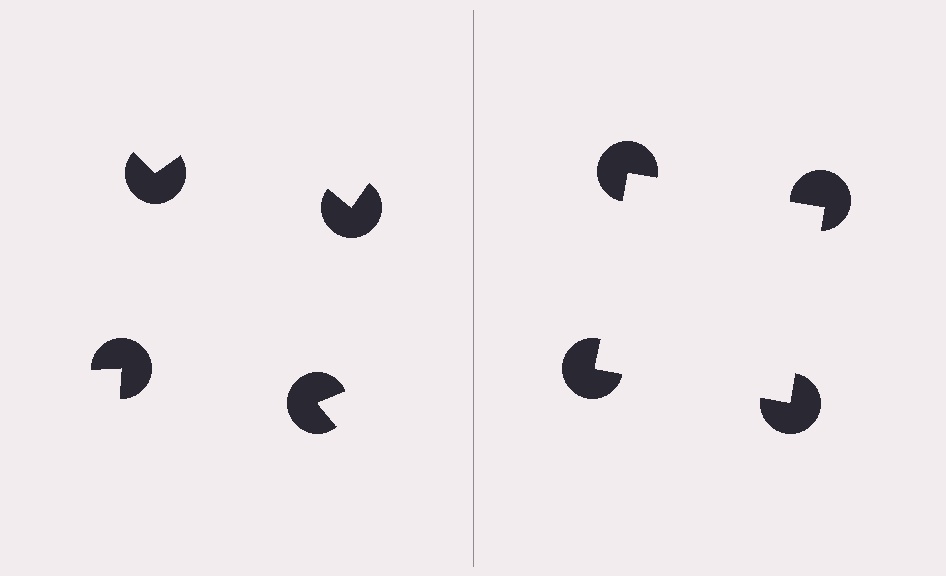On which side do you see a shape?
An illusory square appears on the right side. On the left side the wedge cuts are rotated, so no coherent shape forms.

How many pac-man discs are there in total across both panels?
8 — 4 on each side.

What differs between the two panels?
The pac-man discs are positioned identically on both sides; only the wedge orientations differ. On the right they align to a square; on the left they are misaligned.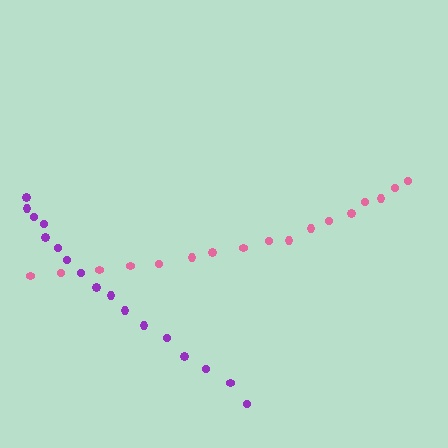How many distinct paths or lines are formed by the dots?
There are 2 distinct paths.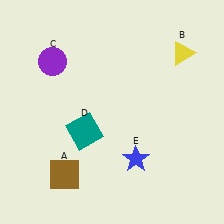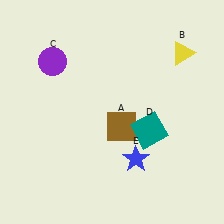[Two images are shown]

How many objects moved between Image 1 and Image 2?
2 objects moved between the two images.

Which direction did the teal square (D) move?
The teal square (D) moved right.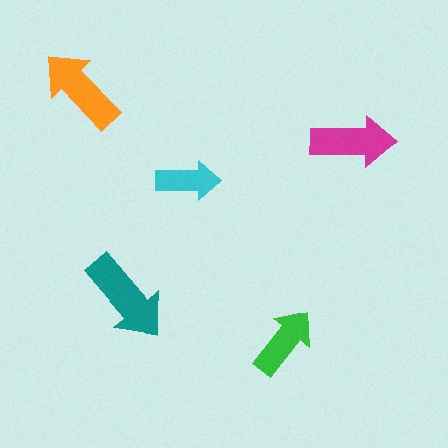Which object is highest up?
The orange arrow is topmost.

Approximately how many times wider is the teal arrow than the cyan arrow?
About 1.5 times wider.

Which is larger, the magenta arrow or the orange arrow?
The orange one.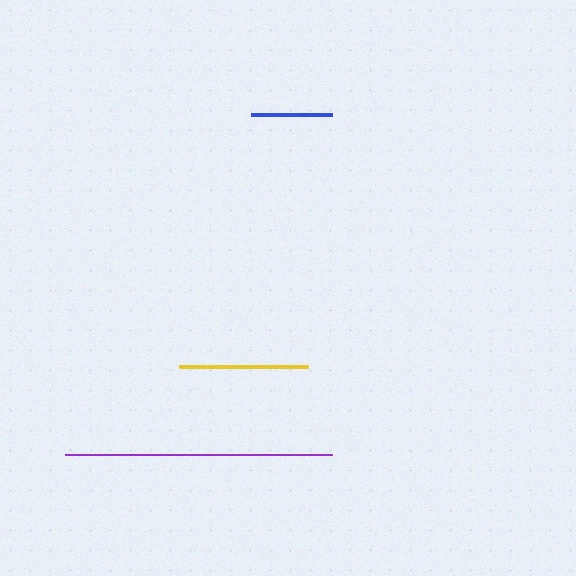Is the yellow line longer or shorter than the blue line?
The yellow line is longer than the blue line.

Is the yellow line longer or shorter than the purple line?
The purple line is longer than the yellow line.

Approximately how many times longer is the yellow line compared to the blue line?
The yellow line is approximately 1.6 times the length of the blue line.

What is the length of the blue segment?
The blue segment is approximately 81 pixels long.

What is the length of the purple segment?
The purple segment is approximately 267 pixels long.